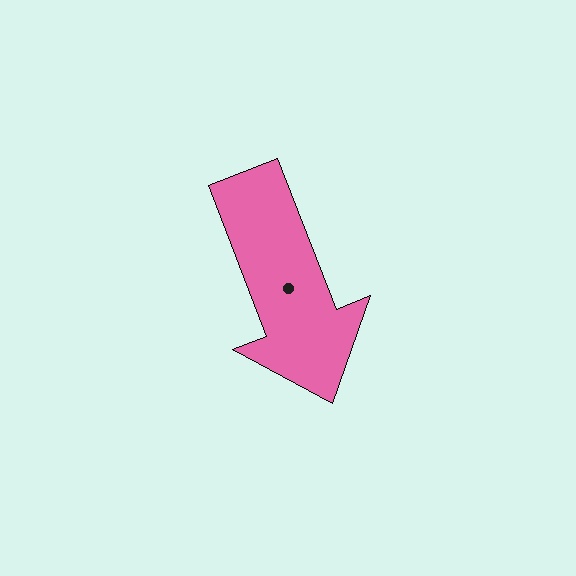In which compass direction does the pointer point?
South.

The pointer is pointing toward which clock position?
Roughly 5 o'clock.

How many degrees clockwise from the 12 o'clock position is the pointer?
Approximately 159 degrees.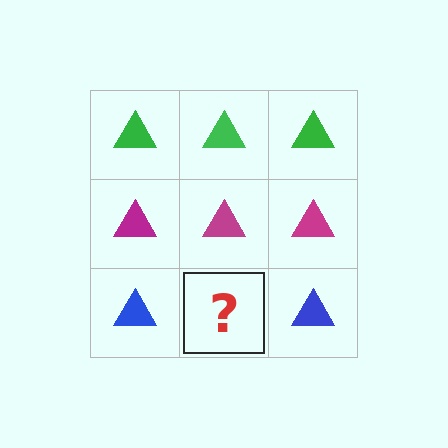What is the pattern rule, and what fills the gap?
The rule is that each row has a consistent color. The gap should be filled with a blue triangle.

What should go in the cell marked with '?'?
The missing cell should contain a blue triangle.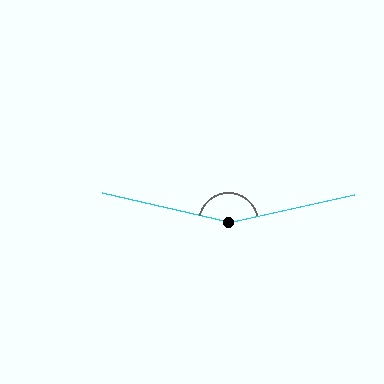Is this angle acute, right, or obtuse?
It is obtuse.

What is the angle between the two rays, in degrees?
Approximately 155 degrees.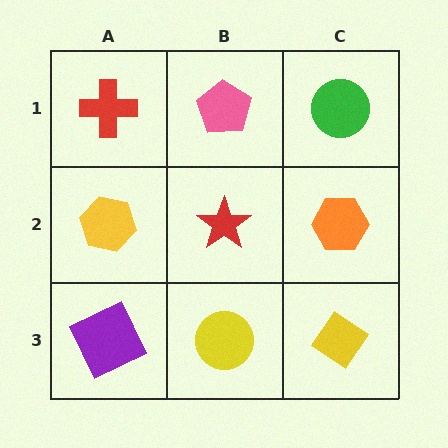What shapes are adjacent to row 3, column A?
A yellow hexagon (row 2, column A), a yellow circle (row 3, column B).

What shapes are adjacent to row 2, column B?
A pink pentagon (row 1, column B), a yellow circle (row 3, column B), a yellow hexagon (row 2, column A), an orange hexagon (row 2, column C).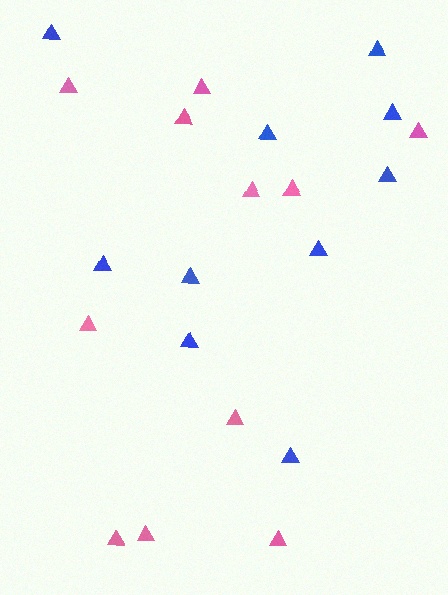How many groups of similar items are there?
There are 2 groups: one group of blue triangles (10) and one group of pink triangles (11).